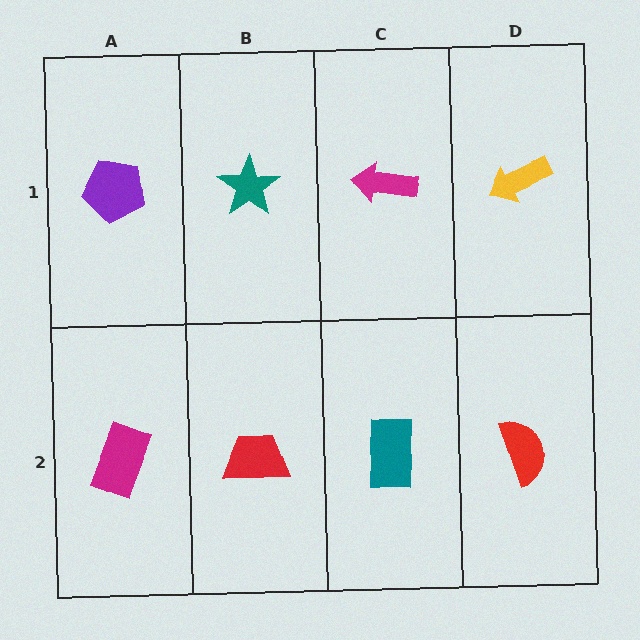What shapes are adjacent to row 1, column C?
A teal rectangle (row 2, column C), a teal star (row 1, column B), a yellow arrow (row 1, column D).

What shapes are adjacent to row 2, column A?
A purple pentagon (row 1, column A), a red trapezoid (row 2, column B).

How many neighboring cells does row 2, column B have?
3.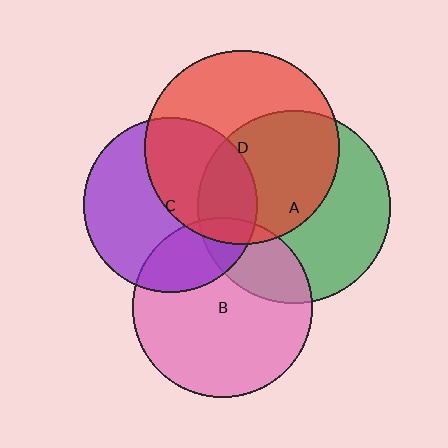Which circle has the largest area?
Circle D (red).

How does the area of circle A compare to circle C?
Approximately 1.2 times.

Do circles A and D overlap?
Yes.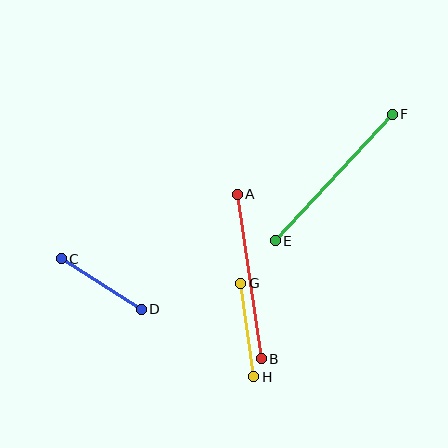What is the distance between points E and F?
The distance is approximately 173 pixels.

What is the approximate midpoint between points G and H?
The midpoint is at approximately (247, 330) pixels.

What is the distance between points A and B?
The distance is approximately 166 pixels.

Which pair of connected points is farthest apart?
Points E and F are farthest apart.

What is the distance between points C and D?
The distance is approximately 94 pixels.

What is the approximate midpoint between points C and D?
The midpoint is at approximately (101, 284) pixels.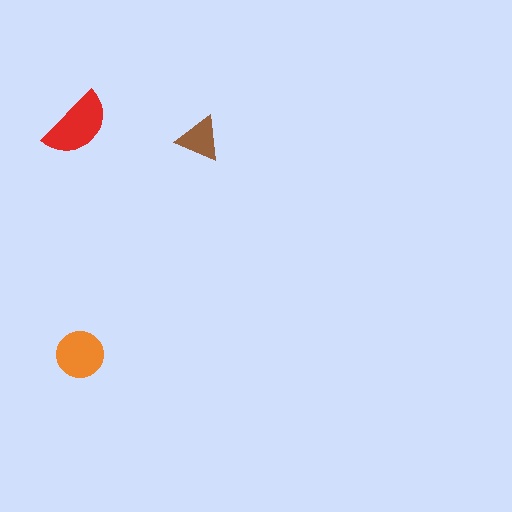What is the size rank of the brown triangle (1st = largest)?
3rd.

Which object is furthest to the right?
The brown triangle is rightmost.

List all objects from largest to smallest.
The red semicircle, the orange circle, the brown triangle.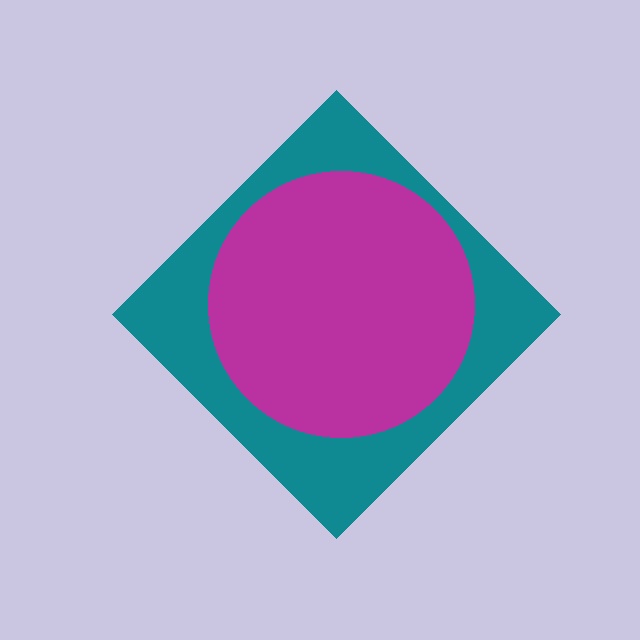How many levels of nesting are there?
2.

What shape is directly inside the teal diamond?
The magenta circle.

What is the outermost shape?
The teal diamond.